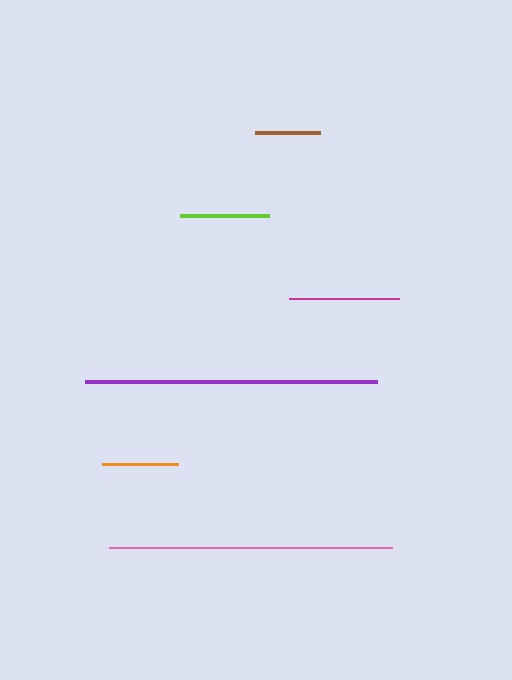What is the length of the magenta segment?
The magenta segment is approximately 110 pixels long.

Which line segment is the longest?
The purple line is the longest at approximately 292 pixels.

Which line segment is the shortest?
The brown line is the shortest at approximately 65 pixels.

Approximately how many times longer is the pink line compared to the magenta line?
The pink line is approximately 2.6 times the length of the magenta line.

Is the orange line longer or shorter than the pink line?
The pink line is longer than the orange line.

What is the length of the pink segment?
The pink segment is approximately 283 pixels long.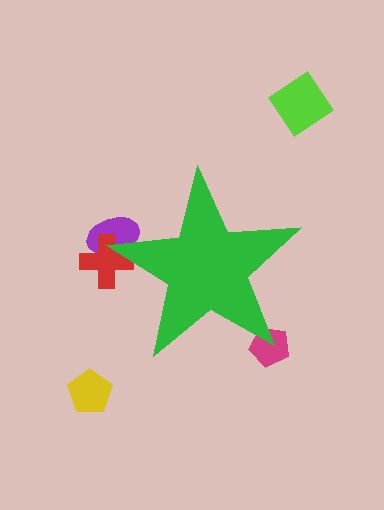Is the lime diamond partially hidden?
No, the lime diamond is fully visible.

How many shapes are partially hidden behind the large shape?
3 shapes are partially hidden.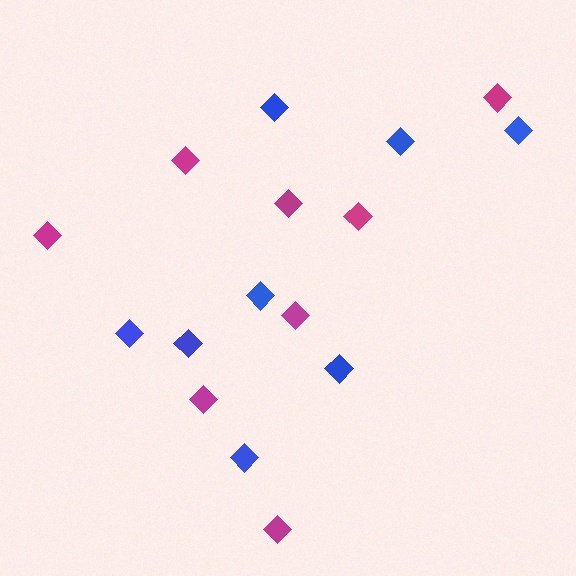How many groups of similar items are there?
There are 2 groups: one group of blue diamonds (8) and one group of magenta diamonds (8).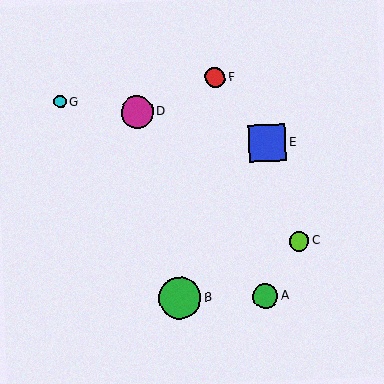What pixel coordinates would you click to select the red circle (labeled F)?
Click at (215, 78) to select the red circle F.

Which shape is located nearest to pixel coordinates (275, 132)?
The blue square (labeled E) at (267, 143) is nearest to that location.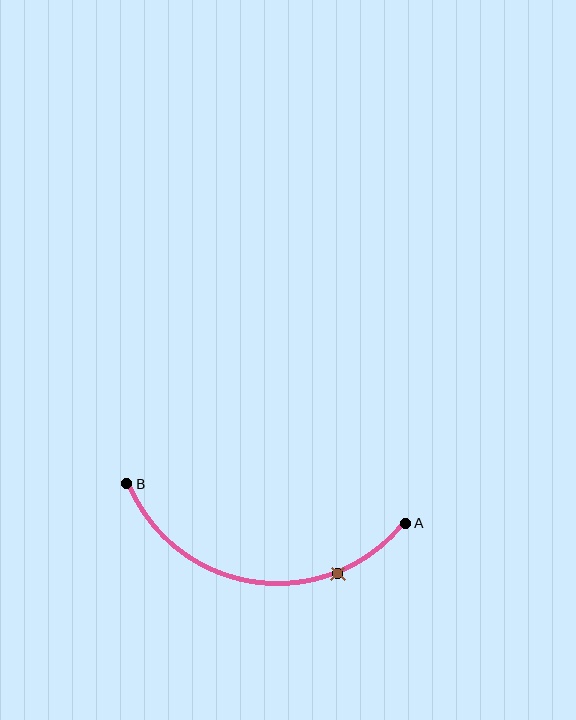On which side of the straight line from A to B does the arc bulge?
The arc bulges below the straight line connecting A and B.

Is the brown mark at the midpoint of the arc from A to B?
No. The brown mark lies on the arc but is closer to endpoint A. The arc midpoint would be at the point on the curve equidistant along the arc from both A and B.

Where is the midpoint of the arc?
The arc midpoint is the point on the curve farthest from the straight line joining A and B. It sits below that line.